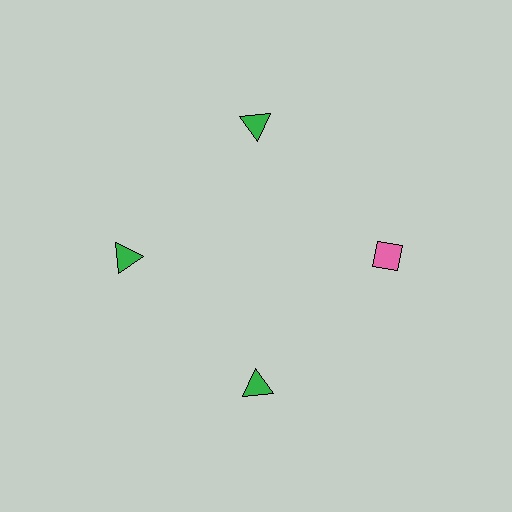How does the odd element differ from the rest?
It differs in both color (pink instead of green) and shape (diamond instead of triangle).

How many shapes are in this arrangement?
There are 4 shapes arranged in a ring pattern.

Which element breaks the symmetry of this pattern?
The pink diamond at roughly the 3 o'clock position breaks the symmetry. All other shapes are green triangles.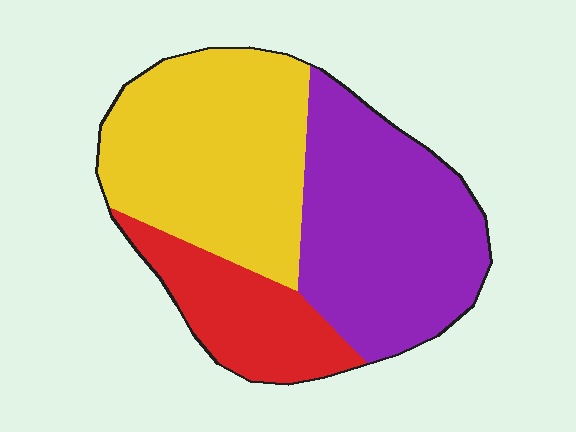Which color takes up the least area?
Red, at roughly 20%.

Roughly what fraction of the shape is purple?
Purple takes up about two fifths (2/5) of the shape.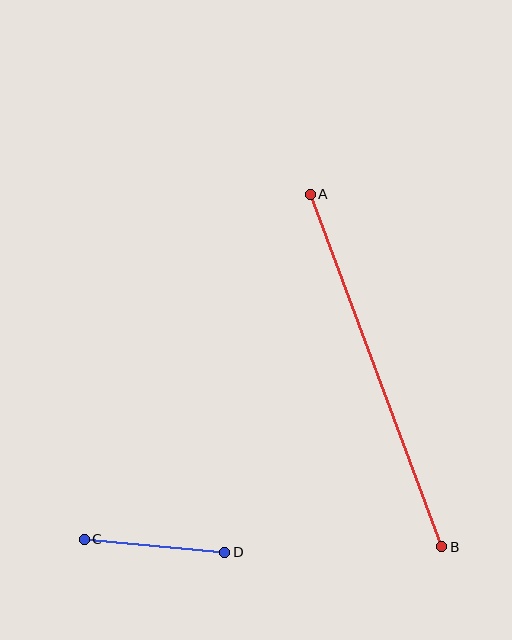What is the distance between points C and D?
The distance is approximately 141 pixels.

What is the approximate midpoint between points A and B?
The midpoint is at approximately (376, 370) pixels.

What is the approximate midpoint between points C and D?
The midpoint is at approximately (155, 546) pixels.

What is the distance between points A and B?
The distance is approximately 376 pixels.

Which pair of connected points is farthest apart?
Points A and B are farthest apart.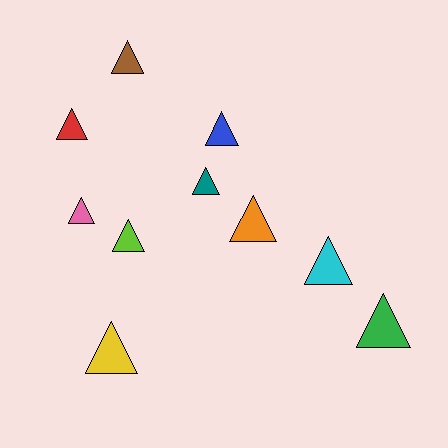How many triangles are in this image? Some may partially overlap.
There are 10 triangles.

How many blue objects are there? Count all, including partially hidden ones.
There is 1 blue object.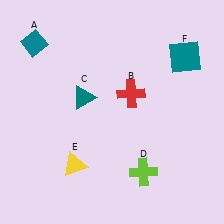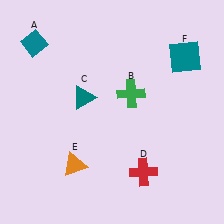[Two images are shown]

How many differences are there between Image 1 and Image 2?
There are 3 differences between the two images.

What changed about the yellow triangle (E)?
In Image 1, E is yellow. In Image 2, it changed to orange.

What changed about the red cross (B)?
In Image 1, B is red. In Image 2, it changed to green.